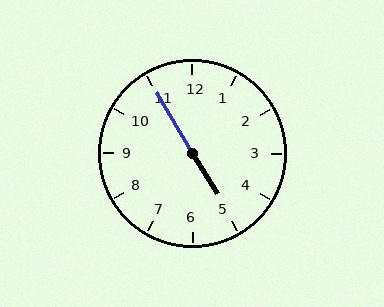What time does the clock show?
4:55.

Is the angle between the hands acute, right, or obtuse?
It is obtuse.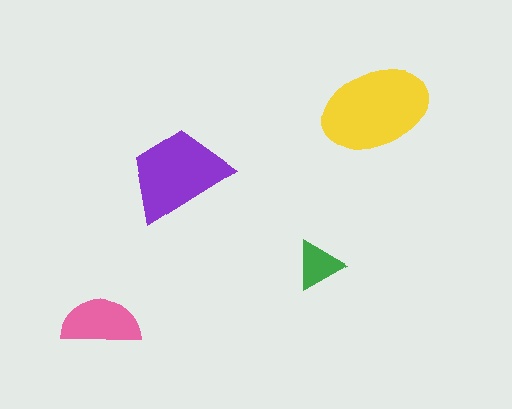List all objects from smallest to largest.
The green triangle, the pink semicircle, the purple trapezoid, the yellow ellipse.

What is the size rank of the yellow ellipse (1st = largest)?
1st.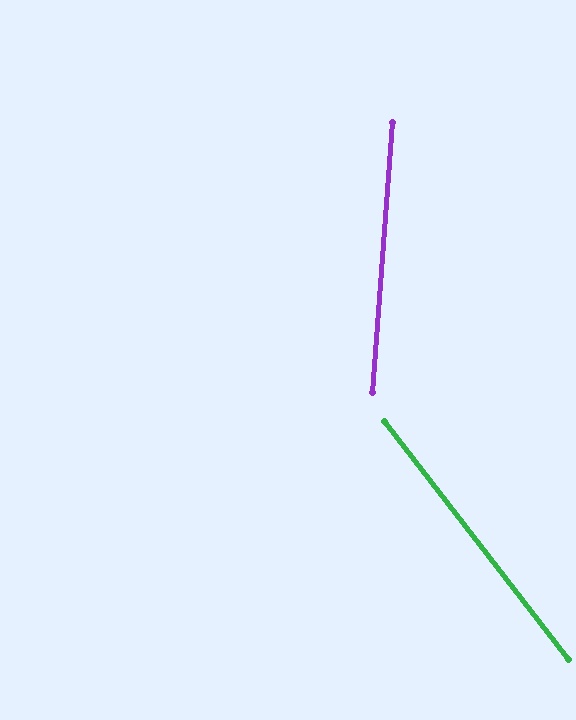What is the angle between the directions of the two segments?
Approximately 42 degrees.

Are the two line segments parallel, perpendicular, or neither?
Neither parallel nor perpendicular — they differ by about 42°.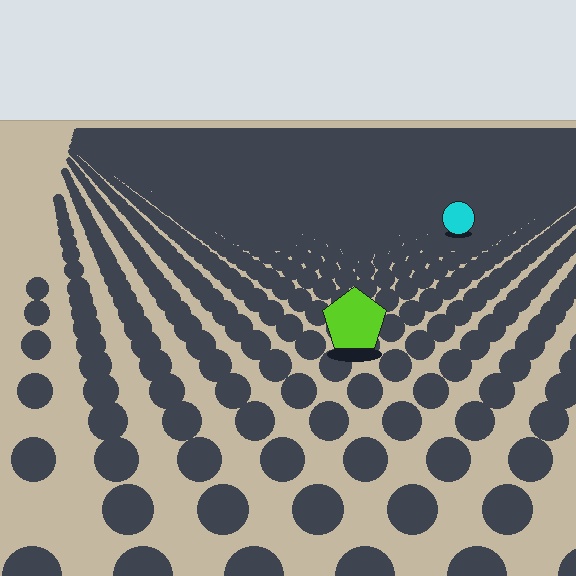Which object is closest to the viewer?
The lime pentagon is closest. The texture marks near it are larger and more spread out.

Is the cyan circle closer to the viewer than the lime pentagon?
No. The lime pentagon is closer — you can tell from the texture gradient: the ground texture is coarser near it.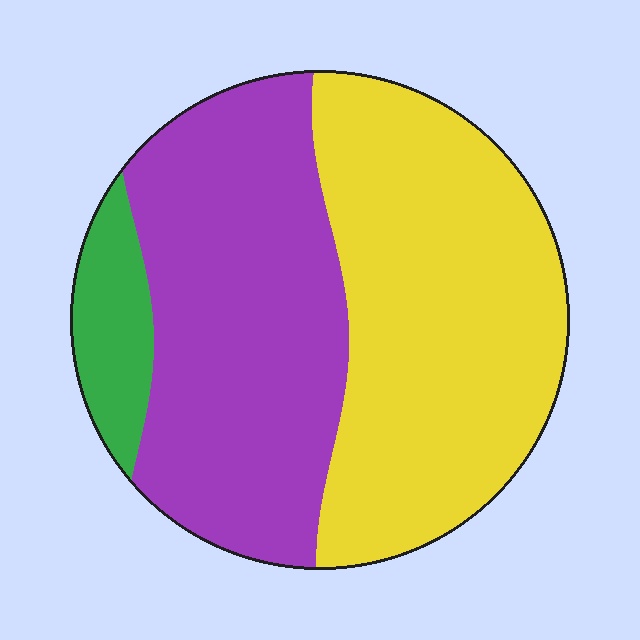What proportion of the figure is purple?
Purple covers roughly 45% of the figure.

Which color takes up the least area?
Green, at roughly 10%.